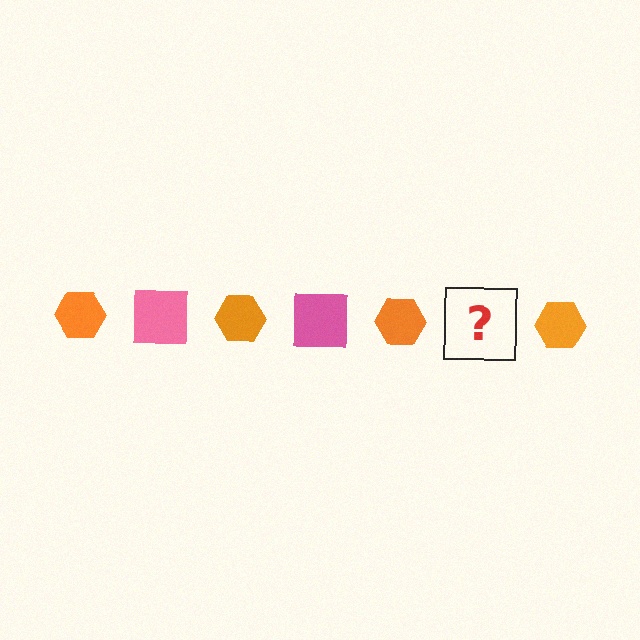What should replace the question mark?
The question mark should be replaced with a pink square.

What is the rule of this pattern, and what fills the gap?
The rule is that the pattern alternates between orange hexagon and pink square. The gap should be filled with a pink square.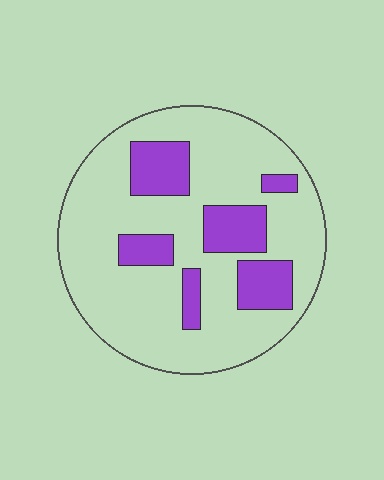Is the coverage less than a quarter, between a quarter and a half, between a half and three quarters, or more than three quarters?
Less than a quarter.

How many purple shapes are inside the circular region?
6.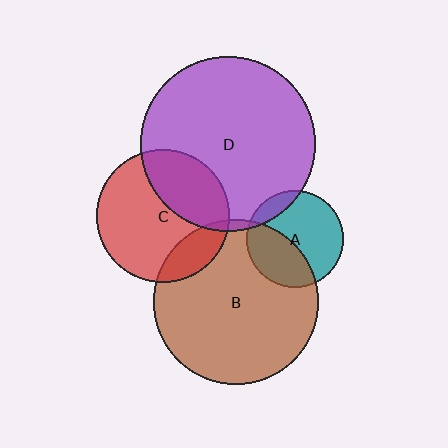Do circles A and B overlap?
Yes.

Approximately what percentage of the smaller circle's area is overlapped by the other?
Approximately 40%.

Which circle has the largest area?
Circle D (purple).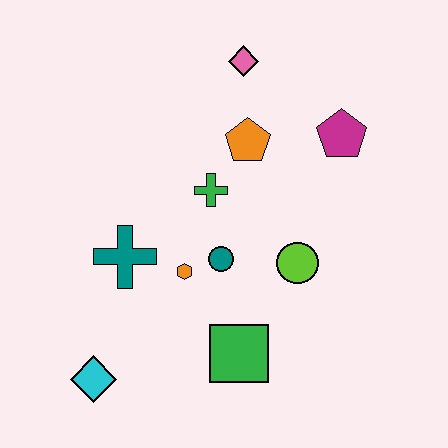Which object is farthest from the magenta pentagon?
The cyan diamond is farthest from the magenta pentagon.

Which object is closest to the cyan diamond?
The teal cross is closest to the cyan diamond.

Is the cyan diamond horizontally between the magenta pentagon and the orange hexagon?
No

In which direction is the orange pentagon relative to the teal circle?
The orange pentagon is above the teal circle.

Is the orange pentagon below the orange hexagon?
No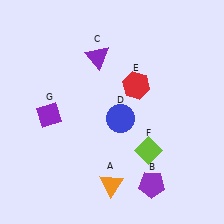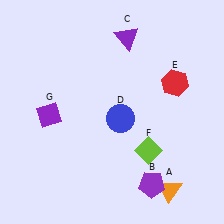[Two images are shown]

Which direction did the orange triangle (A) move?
The orange triangle (A) moved right.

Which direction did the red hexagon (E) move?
The red hexagon (E) moved right.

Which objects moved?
The objects that moved are: the orange triangle (A), the purple triangle (C), the red hexagon (E).